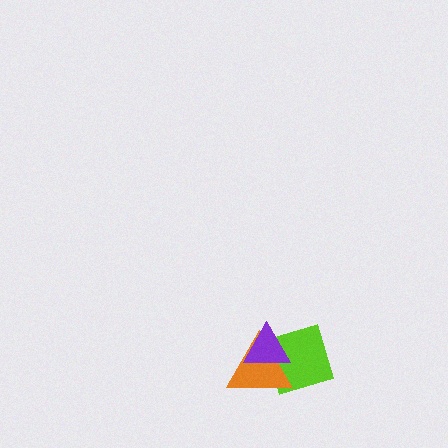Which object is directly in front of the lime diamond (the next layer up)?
The orange triangle is directly in front of the lime diamond.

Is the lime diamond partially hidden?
Yes, it is partially covered by another shape.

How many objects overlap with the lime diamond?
2 objects overlap with the lime diamond.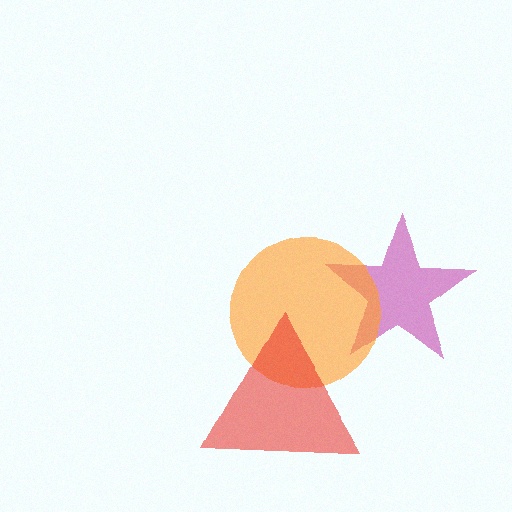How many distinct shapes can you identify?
There are 3 distinct shapes: a magenta star, an orange circle, a red triangle.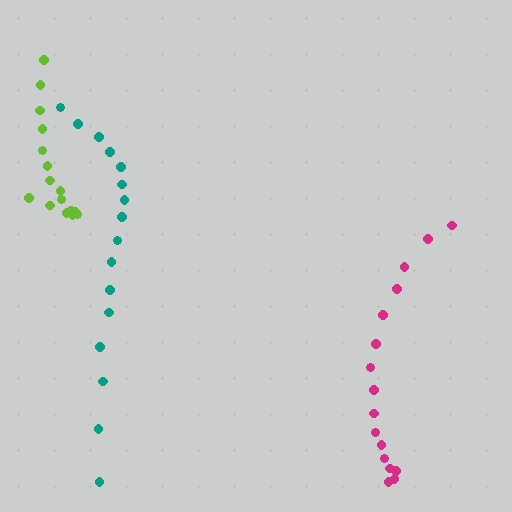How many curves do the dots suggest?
There are 3 distinct paths.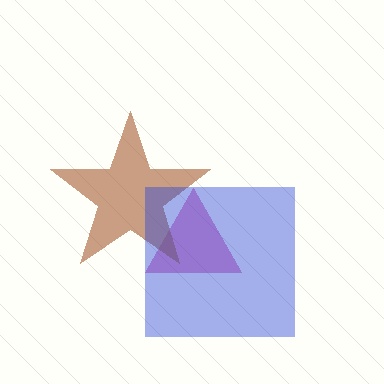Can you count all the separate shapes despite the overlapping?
Yes, there are 3 separate shapes.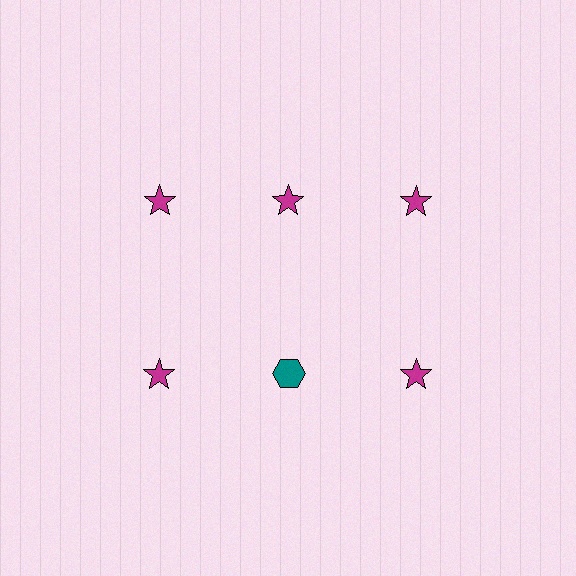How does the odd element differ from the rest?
It differs in both color (teal instead of magenta) and shape (hexagon instead of star).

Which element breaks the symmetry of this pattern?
The teal hexagon in the second row, second from left column breaks the symmetry. All other shapes are magenta stars.